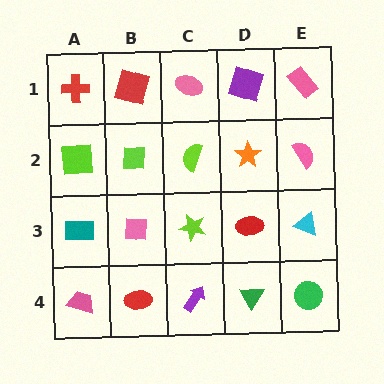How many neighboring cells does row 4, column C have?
3.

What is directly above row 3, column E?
A pink semicircle.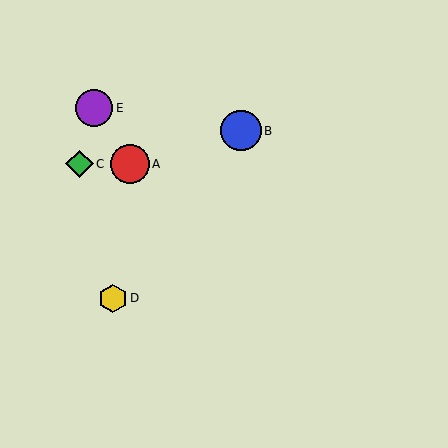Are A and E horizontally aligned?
No, A is at y≈164 and E is at y≈108.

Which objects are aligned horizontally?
Objects A, C are aligned horizontally.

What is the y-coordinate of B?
Object B is at y≈131.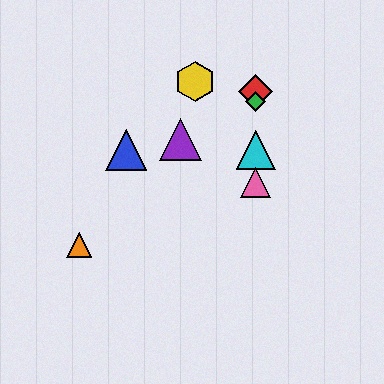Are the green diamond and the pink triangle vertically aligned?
Yes, both are at x≈256.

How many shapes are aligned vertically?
4 shapes (the red diamond, the green diamond, the cyan triangle, the pink triangle) are aligned vertically.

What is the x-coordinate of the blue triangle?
The blue triangle is at x≈126.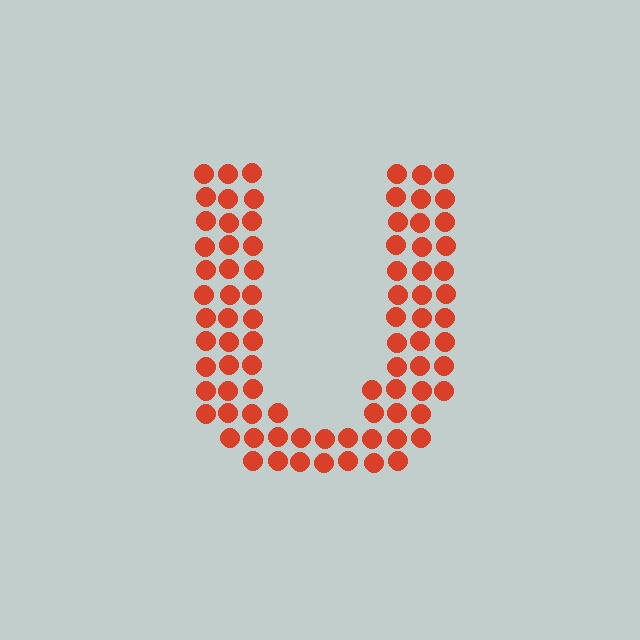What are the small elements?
The small elements are circles.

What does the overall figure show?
The overall figure shows the letter U.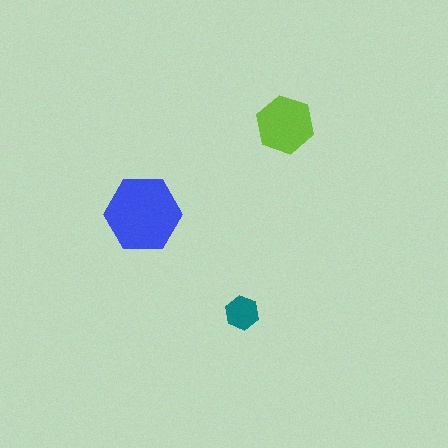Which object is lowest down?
The teal hexagon is bottommost.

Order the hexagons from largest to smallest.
the blue one, the lime one, the teal one.